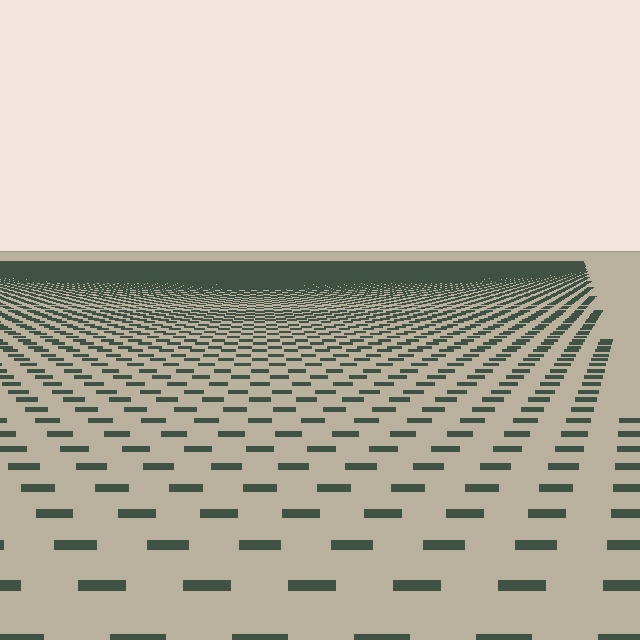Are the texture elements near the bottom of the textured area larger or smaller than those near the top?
Larger. Near the bottom, elements are closer to the viewer and appear at a bigger on-screen size.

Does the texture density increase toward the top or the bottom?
Density increases toward the top.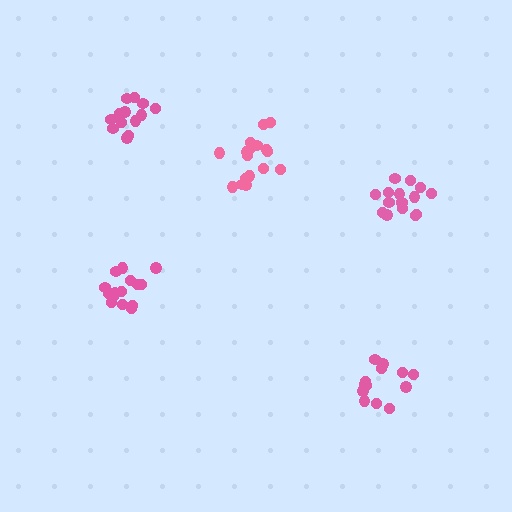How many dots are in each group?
Group 1: 15 dots, Group 2: 15 dots, Group 3: 14 dots, Group 4: 17 dots, Group 5: 14 dots (75 total).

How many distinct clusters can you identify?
There are 5 distinct clusters.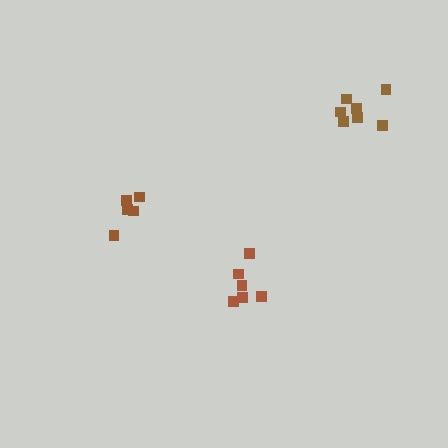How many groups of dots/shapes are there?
There are 3 groups.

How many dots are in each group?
Group 1: 6 dots, Group 2: 7 dots, Group 3: 5 dots (18 total).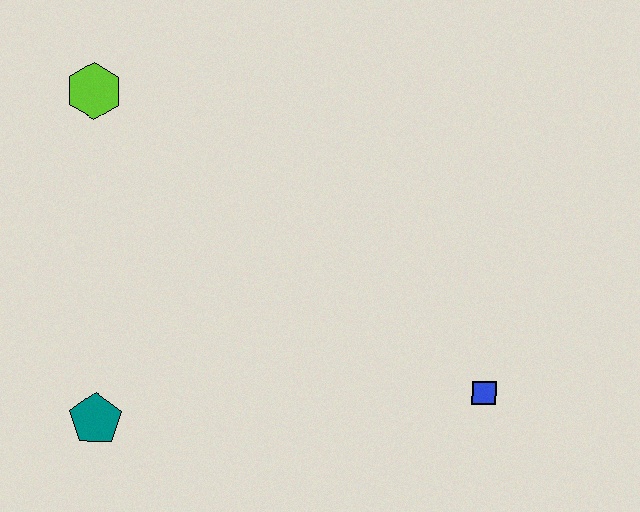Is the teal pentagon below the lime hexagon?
Yes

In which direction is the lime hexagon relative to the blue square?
The lime hexagon is to the left of the blue square.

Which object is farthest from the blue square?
The lime hexagon is farthest from the blue square.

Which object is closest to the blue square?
The teal pentagon is closest to the blue square.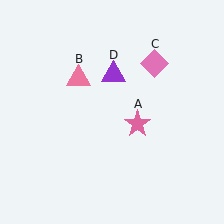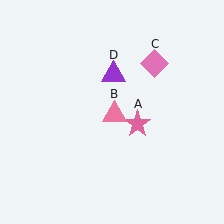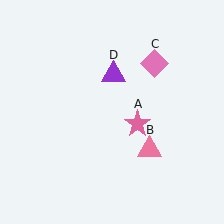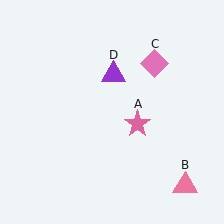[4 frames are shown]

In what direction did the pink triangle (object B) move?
The pink triangle (object B) moved down and to the right.